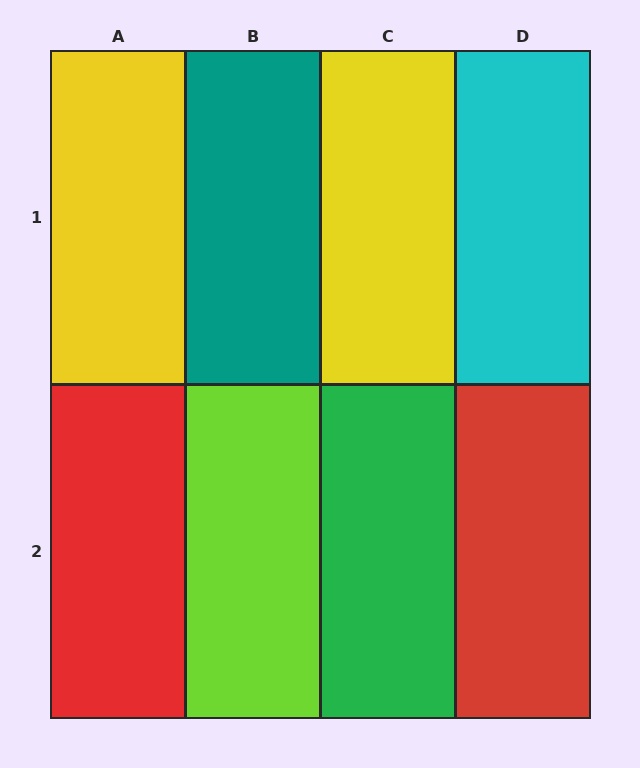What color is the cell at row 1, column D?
Cyan.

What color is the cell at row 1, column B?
Teal.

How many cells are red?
2 cells are red.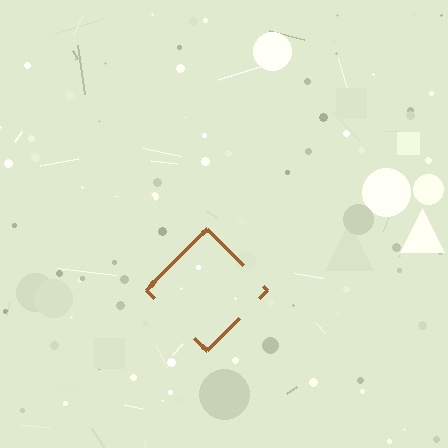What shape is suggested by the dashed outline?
The dashed outline suggests a diamond.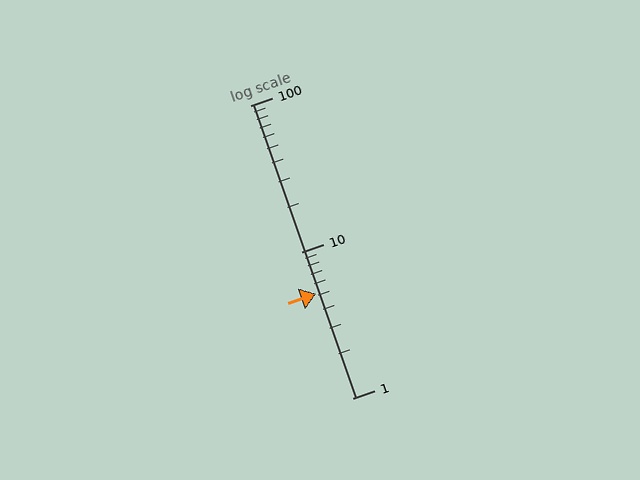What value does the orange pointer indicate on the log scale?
The pointer indicates approximately 5.2.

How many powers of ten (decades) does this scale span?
The scale spans 2 decades, from 1 to 100.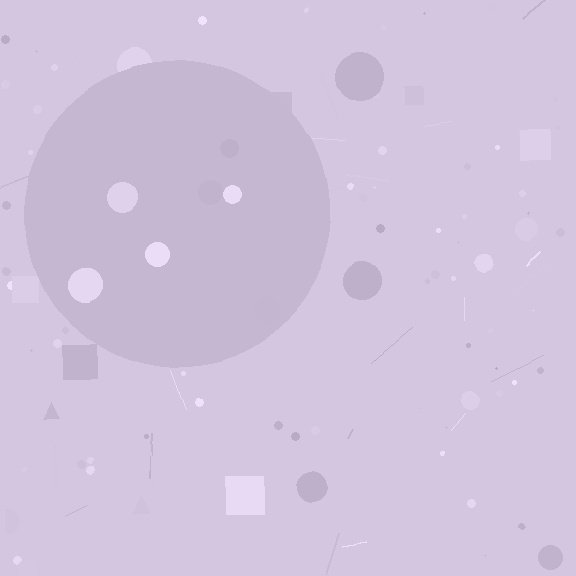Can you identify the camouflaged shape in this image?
The camouflaged shape is a circle.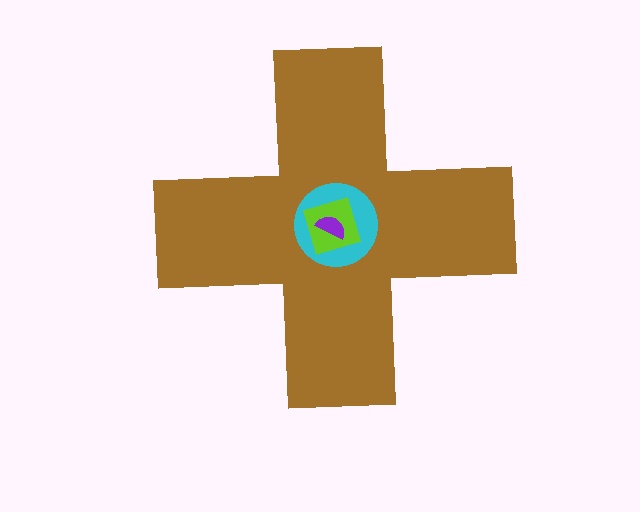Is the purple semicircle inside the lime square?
Yes.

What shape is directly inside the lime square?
The purple semicircle.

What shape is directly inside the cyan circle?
The lime square.